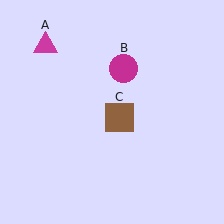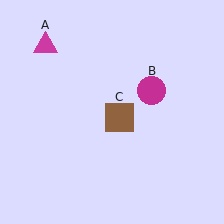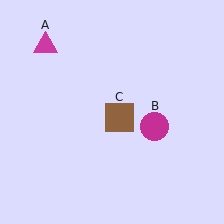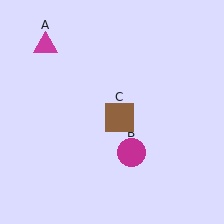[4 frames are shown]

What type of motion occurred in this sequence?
The magenta circle (object B) rotated clockwise around the center of the scene.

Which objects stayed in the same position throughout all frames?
Magenta triangle (object A) and brown square (object C) remained stationary.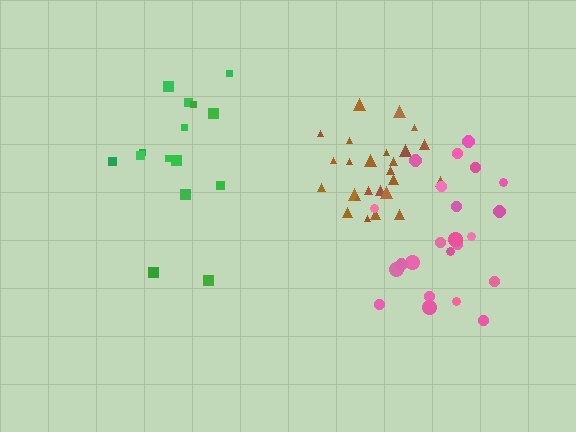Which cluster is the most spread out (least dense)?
Green.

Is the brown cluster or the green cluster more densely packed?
Brown.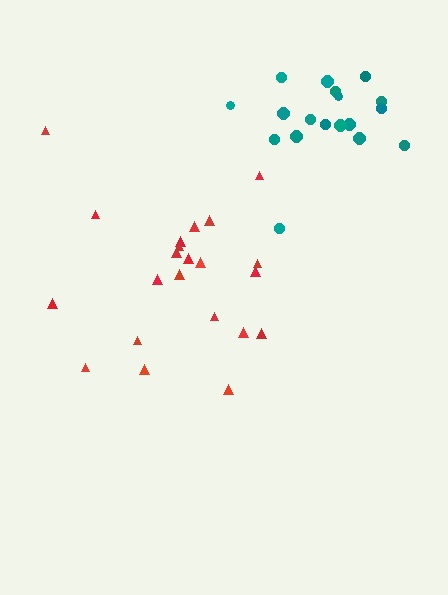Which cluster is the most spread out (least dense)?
Red.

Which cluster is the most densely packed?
Teal.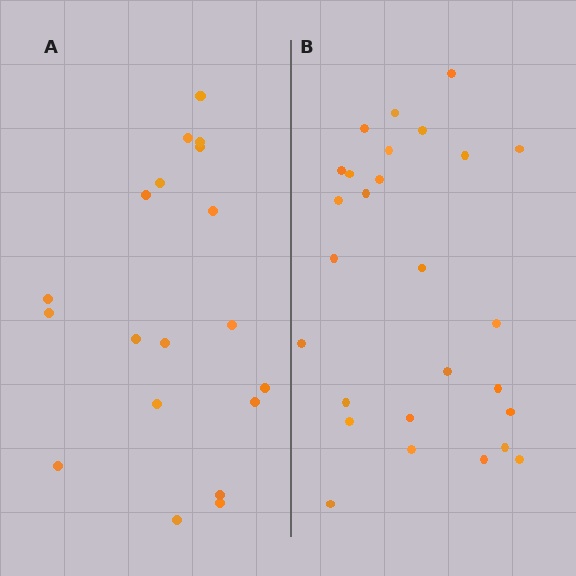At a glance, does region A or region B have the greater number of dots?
Region B (the right region) has more dots.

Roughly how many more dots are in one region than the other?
Region B has roughly 8 or so more dots than region A.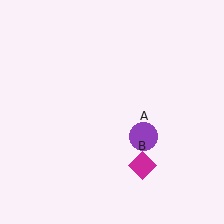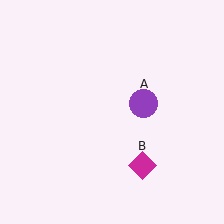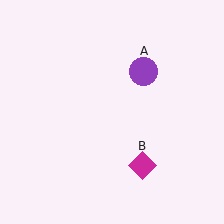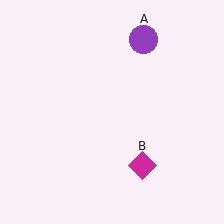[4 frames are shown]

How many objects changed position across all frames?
1 object changed position: purple circle (object A).